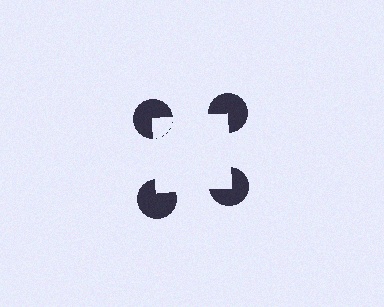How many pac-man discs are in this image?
There are 4 — one at each vertex of the illusory square.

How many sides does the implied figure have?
4 sides.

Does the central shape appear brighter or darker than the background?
It typically appears slightly brighter than the background, even though no actual brightness change is drawn.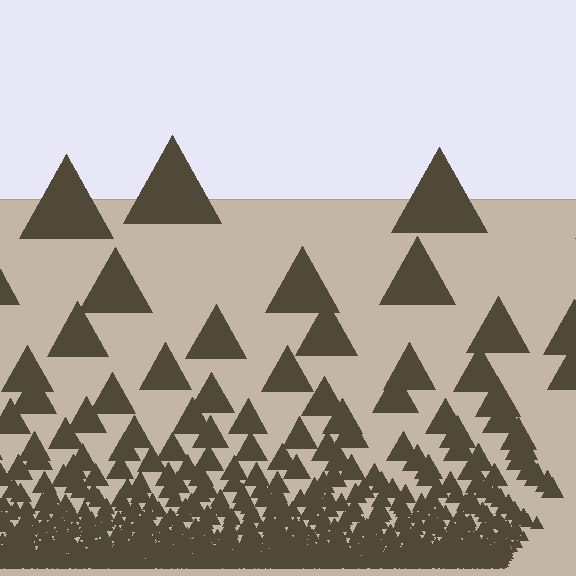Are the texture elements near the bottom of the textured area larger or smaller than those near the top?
Smaller. The gradient is inverted — elements near the bottom are smaller and denser.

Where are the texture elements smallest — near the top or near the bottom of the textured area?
Near the bottom.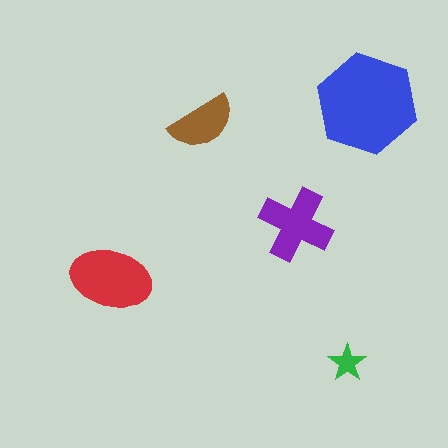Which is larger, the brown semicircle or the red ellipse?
The red ellipse.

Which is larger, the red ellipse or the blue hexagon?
The blue hexagon.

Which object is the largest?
The blue hexagon.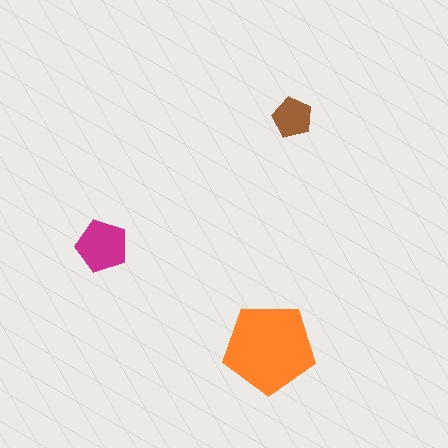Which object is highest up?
The brown pentagon is topmost.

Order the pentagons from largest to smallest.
the orange one, the magenta one, the brown one.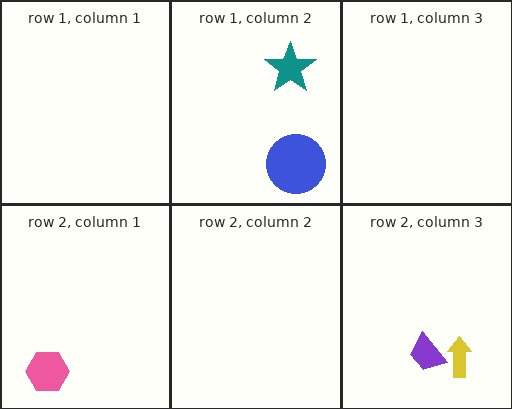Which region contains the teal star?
The row 1, column 2 region.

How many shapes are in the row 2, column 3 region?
2.